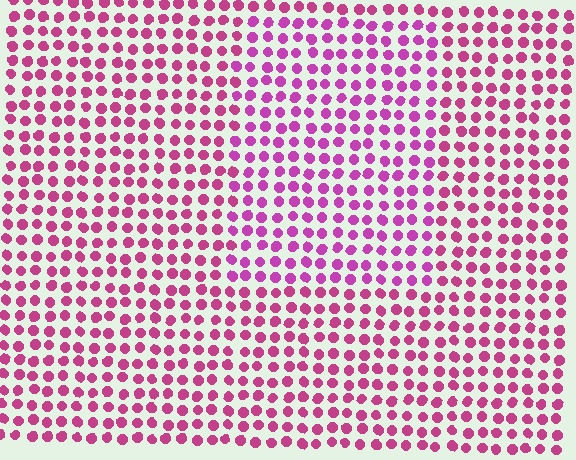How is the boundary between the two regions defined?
The boundary is defined purely by a slight shift in hue (about 19 degrees). Spacing, size, and orientation are identical on both sides.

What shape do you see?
I see a rectangle.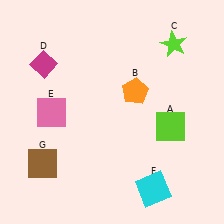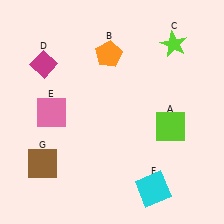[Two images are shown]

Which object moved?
The orange pentagon (B) moved up.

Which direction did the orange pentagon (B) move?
The orange pentagon (B) moved up.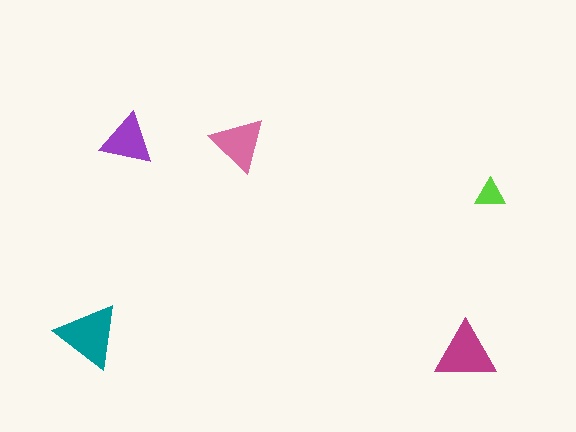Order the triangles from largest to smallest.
the teal one, the magenta one, the pink one, the purple one, the lime one.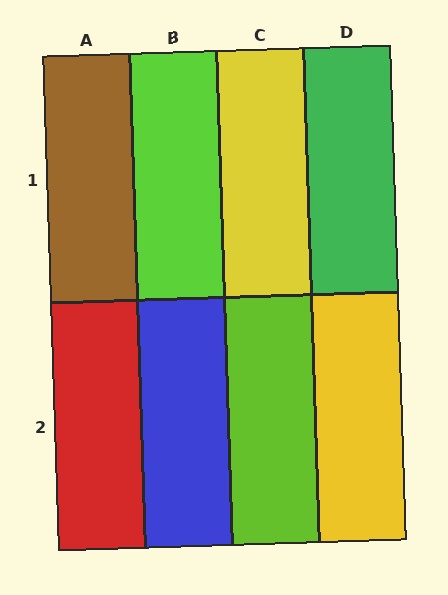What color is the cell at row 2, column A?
Red.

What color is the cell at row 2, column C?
Lime.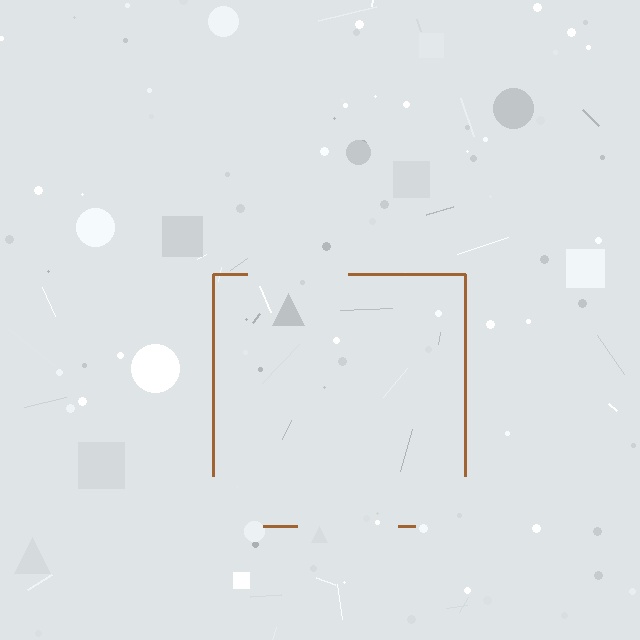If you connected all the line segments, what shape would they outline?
They would outline a square.